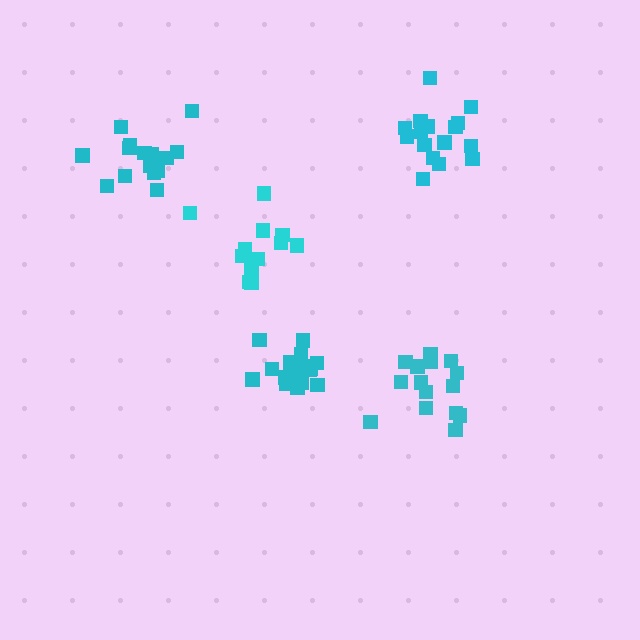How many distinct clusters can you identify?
There are 5 distinct clusters.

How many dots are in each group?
Group 1: 15 dots, Group 2: 17 dots, Group 3: 18 dots, Group 4: 16 dots, Group 5: 12 dots (78 total).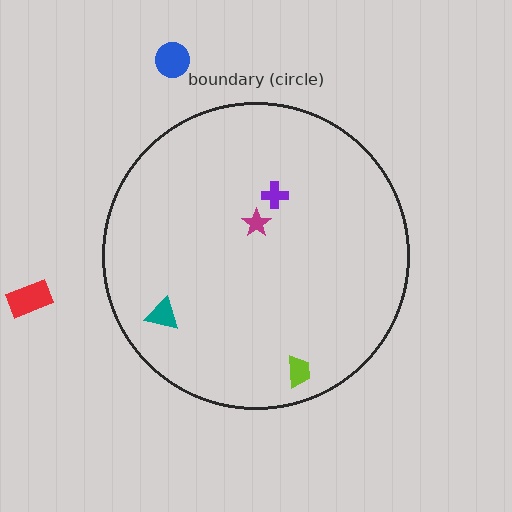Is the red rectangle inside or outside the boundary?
Outside.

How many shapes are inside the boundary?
4 inside, 2 outside.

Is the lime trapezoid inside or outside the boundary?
Inside.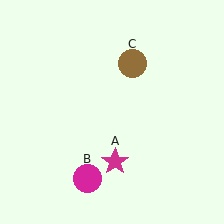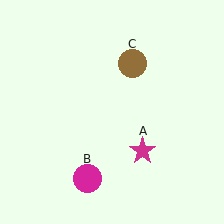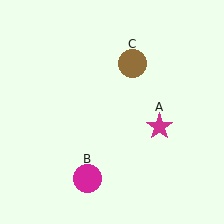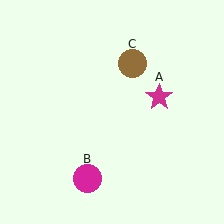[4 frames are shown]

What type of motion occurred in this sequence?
The magenta star (object A) rotated counterclockwise around the center of the scene.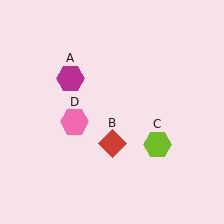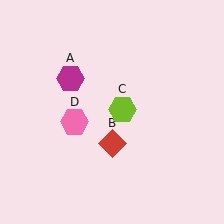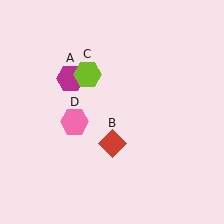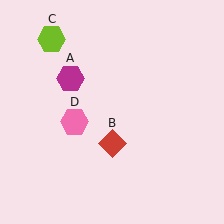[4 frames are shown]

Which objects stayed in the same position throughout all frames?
Magenta hexagon (object A) and red diamond (object B) and pink hexagon (object D) remained stationary.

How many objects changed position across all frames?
1 object changed position: lime hexagon (object C).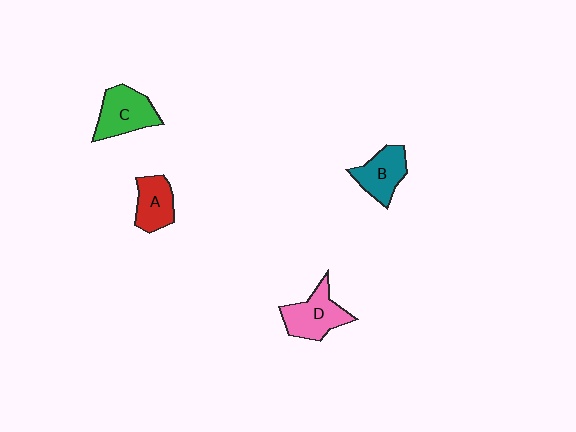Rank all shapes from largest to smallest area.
From largest to smallest: C (green), D (pink), B (teal), A (red).